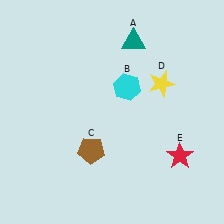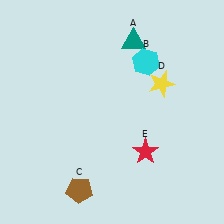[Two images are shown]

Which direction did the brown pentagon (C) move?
The brown pentagon (C) moved down.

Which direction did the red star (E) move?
The red star (E) moved left.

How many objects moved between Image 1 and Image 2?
3 objects moved between the two images.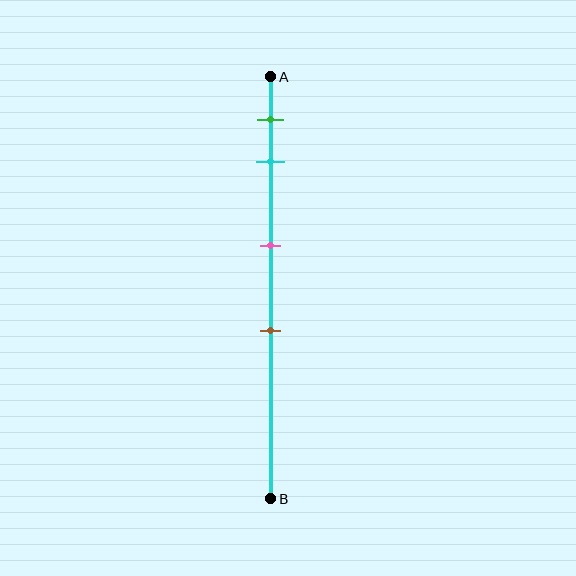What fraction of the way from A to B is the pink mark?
The pink mark is approximately 40% (0.4) of the way from A to B.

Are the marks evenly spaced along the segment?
No, the marks are not evenly spaced.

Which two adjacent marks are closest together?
The green and cyan marks are the closest adjacent pair.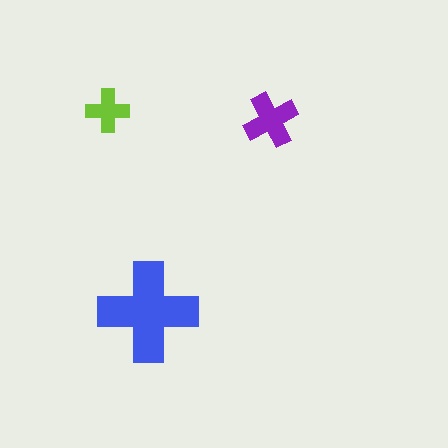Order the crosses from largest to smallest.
the blue one, the purple one, the lime one.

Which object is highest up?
The lime cross is topmost.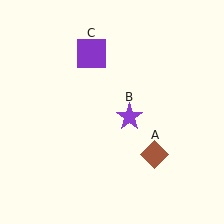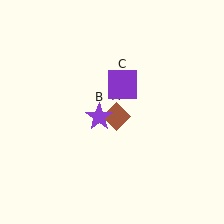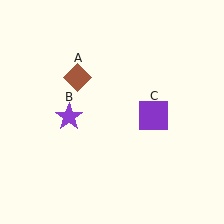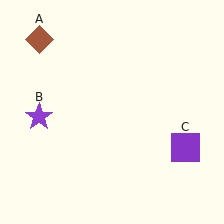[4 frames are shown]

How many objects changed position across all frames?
3 objects changed position: brown diamond (object A), purple star (object B), purple square (object C).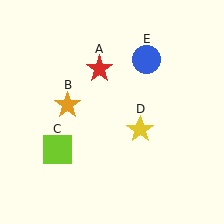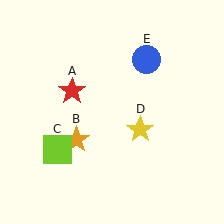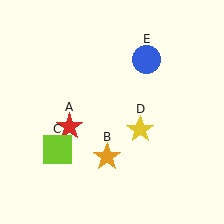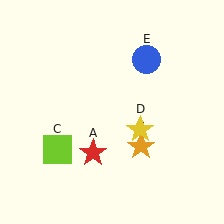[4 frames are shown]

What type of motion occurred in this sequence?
The red star (object A), orange star (object B) rotated counterclockwise around the center of the scene.